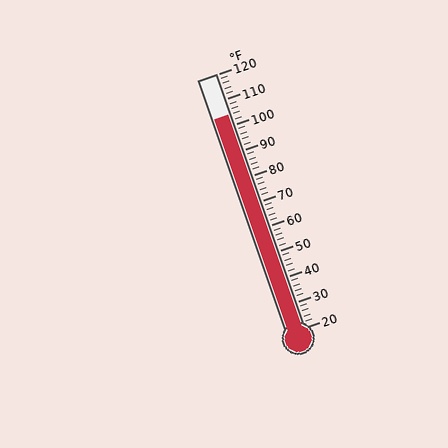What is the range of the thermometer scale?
The thermometer scale ranges from 20°F to 120°F.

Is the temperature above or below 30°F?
The temperature is above 30°F.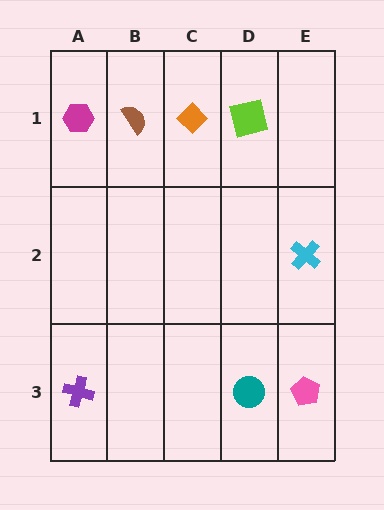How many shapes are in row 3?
3 shapes.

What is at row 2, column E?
A cyan cross.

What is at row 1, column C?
An orange diamond.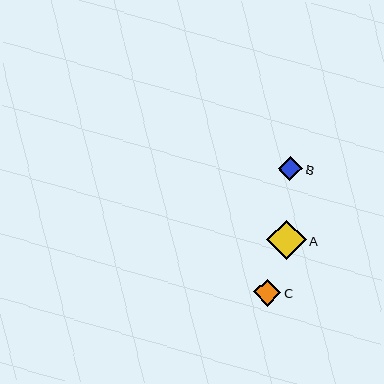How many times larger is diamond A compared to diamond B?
Diamond A is approximately 1.6 times the size of diamond B.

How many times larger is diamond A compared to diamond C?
Diamond A is approximately 1.5 times the size of diamond C.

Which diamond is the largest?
Diamond A is the largest with a size of approximately 40 pixels.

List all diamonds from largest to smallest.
From largest to smallest: A, C, B.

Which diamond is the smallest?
Diamond B is the smallest with a size of approximately 24 pixels.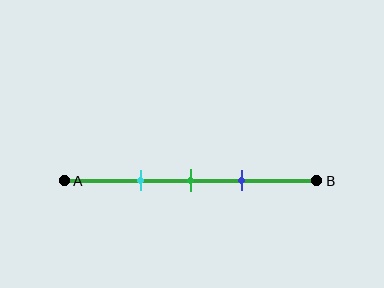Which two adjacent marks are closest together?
The green and blue marks are the closest adjacent pair.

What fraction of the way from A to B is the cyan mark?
The cyan mark is approximately 30% (0.3) of the way from A to B.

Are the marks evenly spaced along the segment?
Yes, the marks are approximately evenly spaced.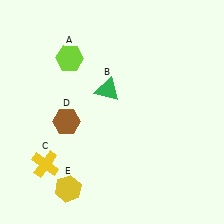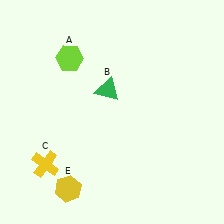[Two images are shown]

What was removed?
The brown hexagon (D) was removed in Image 2.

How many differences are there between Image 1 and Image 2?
There is 1 difference between the two images.